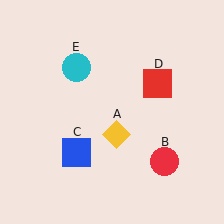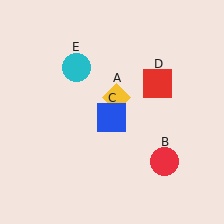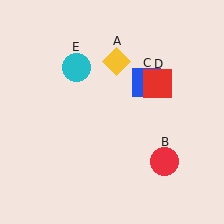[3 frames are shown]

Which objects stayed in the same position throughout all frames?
Red circle (object B) and red square (object D) and cyan circle (object E) remained stationary.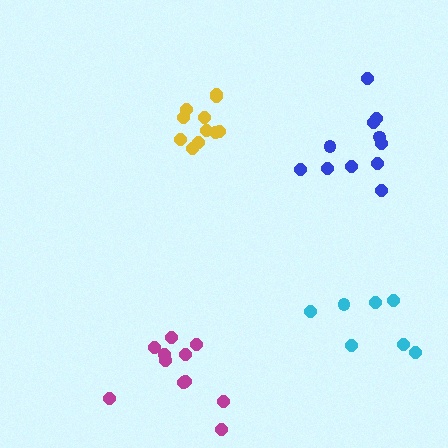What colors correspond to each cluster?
The clusters are colored: cyan, yellow, magenta, blue.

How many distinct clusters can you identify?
There are 4 distinct clusters.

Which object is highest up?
The blue cluster is topmost.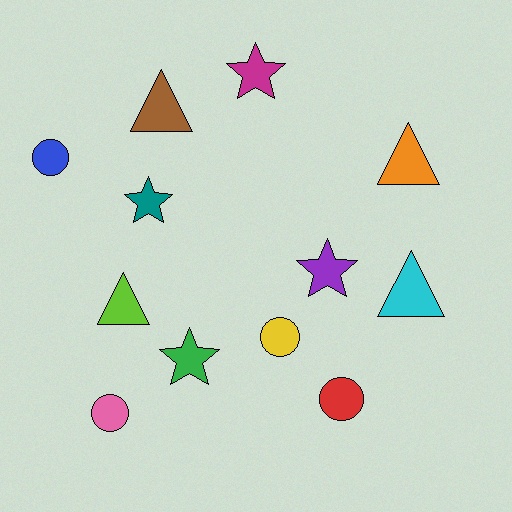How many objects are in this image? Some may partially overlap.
There are 12 objects.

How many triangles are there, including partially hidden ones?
There are 4 triangles.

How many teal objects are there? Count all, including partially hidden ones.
There is 1 teal object.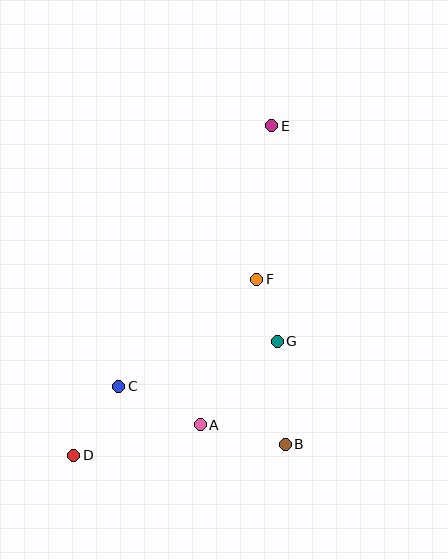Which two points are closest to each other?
Points F and G are closest to each other.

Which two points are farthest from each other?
Points D and E are farthest from each other.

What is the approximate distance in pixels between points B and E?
The distance between B and E is approximately 319 pixels.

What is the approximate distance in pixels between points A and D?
The distance between A and D is approximately 130 pixels.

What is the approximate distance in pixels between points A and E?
The distance between A and E is approximately 307 pixels.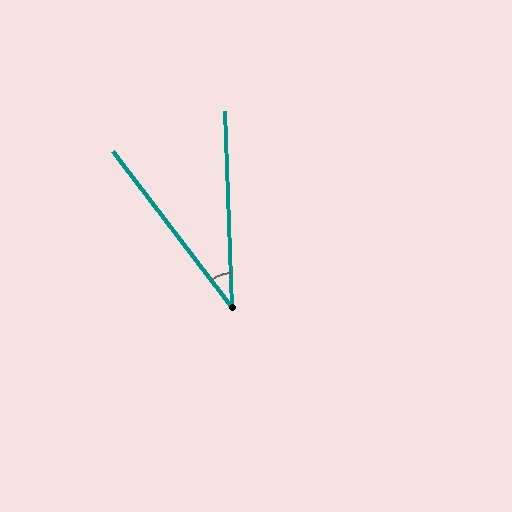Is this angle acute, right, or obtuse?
It is acute.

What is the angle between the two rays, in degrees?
Approximately 35 degrees.